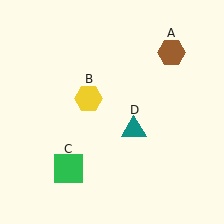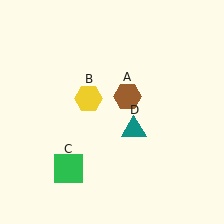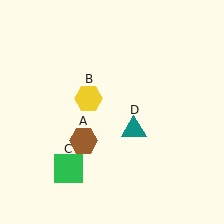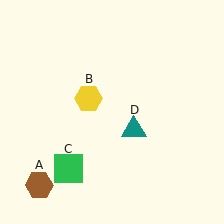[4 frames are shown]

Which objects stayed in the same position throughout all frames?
Yellow hexagon (object B) and green square (object C) and teal triangle (object D) remained stationary.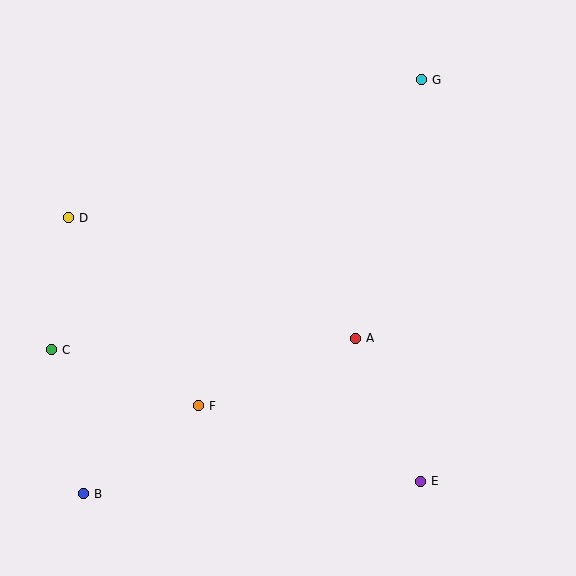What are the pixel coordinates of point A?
Point A is at (356, 338).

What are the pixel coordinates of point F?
Point F is at (199, 406).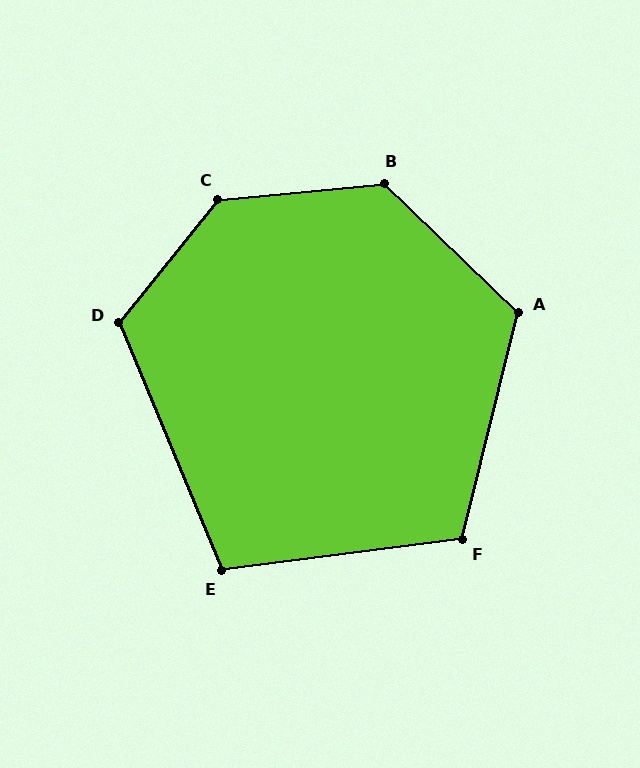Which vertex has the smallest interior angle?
E, at approximately 105 degrees.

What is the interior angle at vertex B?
Approximately 130 degrees (obtuse).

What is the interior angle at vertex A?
Approximately 120 degrees (obtuse).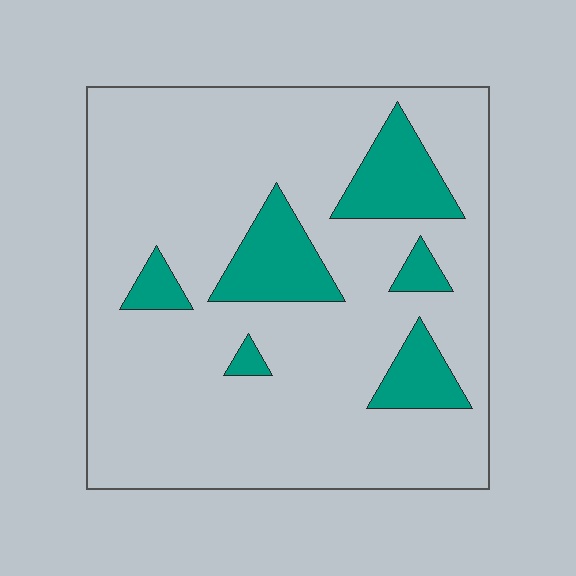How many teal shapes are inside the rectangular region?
6.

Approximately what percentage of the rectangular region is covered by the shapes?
Approximately 15%.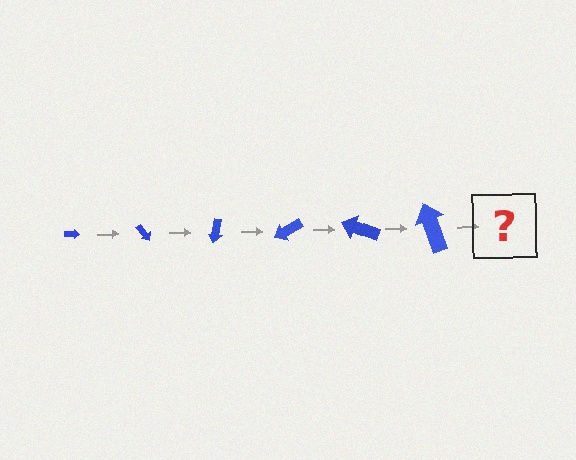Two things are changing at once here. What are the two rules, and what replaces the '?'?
The two rules are that the arrow grows larger each step and it rotates 50 degrees each step. The '?' should be an arrow, larger than the previous one and rotated 300 degrees from the start.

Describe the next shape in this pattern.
It should be an arrow, larger than the previous one and rotated 300 degrees from the start.